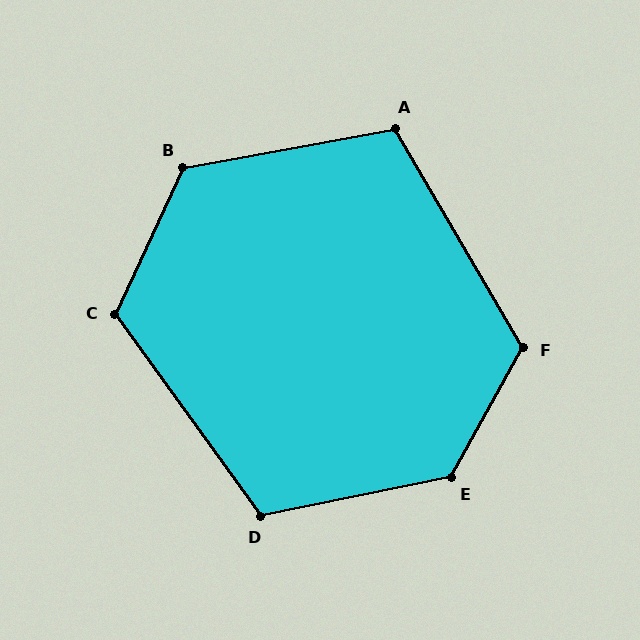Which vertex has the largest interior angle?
E, at approximately 130 degrees.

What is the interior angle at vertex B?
Approximately 125 degrees (obtuse).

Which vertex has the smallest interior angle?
A, at approximately 110 degrees.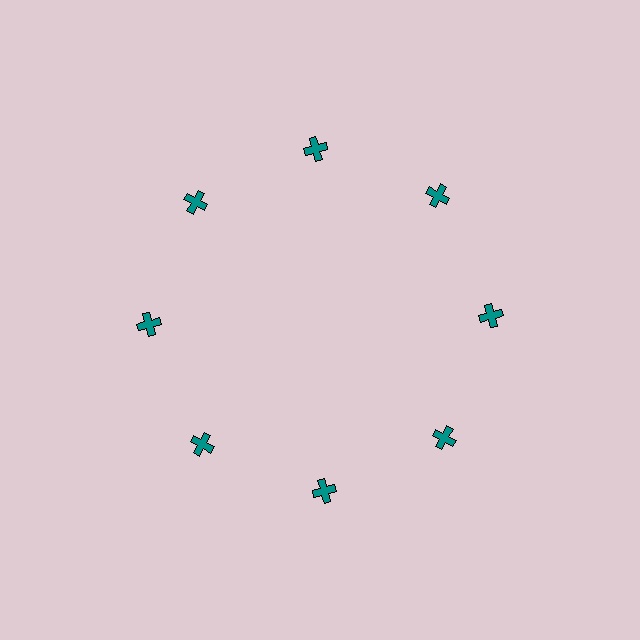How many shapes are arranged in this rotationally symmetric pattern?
There are 8 shapes, arranged in 8 groups of 1.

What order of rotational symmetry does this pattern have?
This pattern has 8-fold rotational symmetry.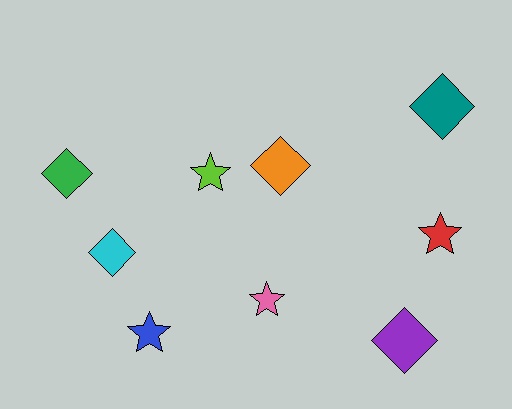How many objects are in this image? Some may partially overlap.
There are 9 objects.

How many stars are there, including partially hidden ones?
There are 4 stars.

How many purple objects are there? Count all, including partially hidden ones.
There is 1 purple object.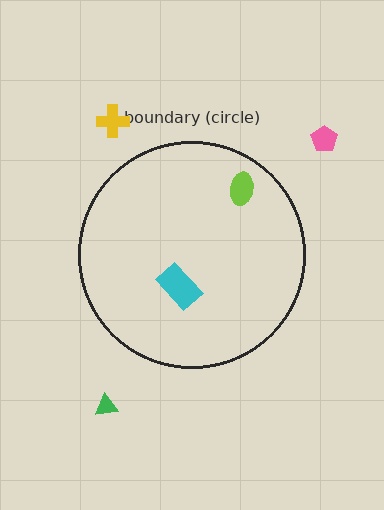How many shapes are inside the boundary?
2 inside, 3 outside.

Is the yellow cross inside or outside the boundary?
Outside.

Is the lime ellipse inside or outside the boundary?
Inside.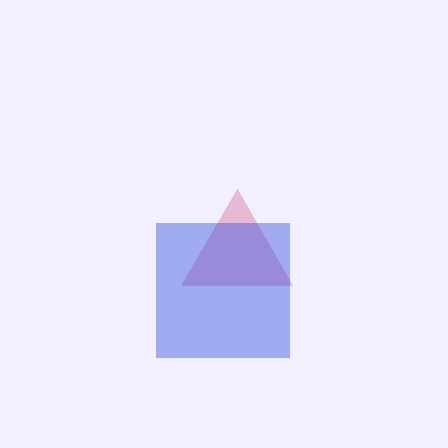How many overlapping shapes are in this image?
There are 2 overlapping shapes in the image.